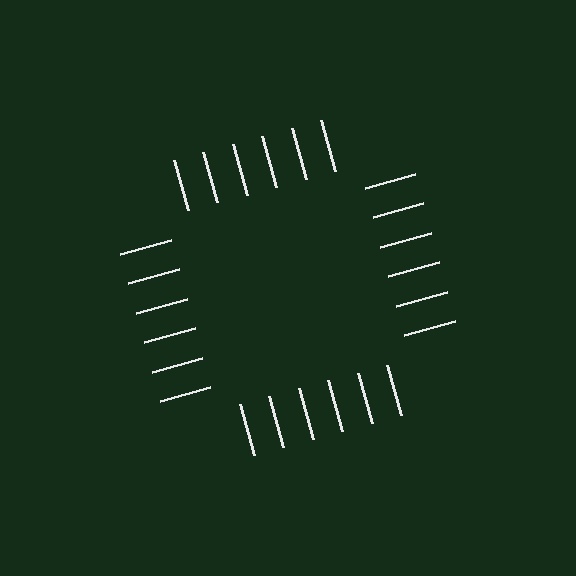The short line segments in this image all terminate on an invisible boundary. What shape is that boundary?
An illusory square — the line segments terminate on its edges but no continuous stroke is drawn.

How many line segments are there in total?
24 — 6 along each of the 4 edges.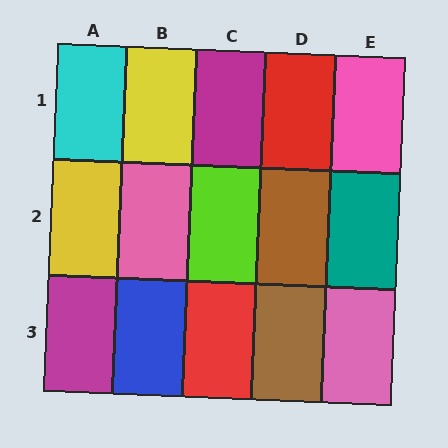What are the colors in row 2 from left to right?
Yellow, pink, lime, brown, teal.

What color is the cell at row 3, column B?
Blue.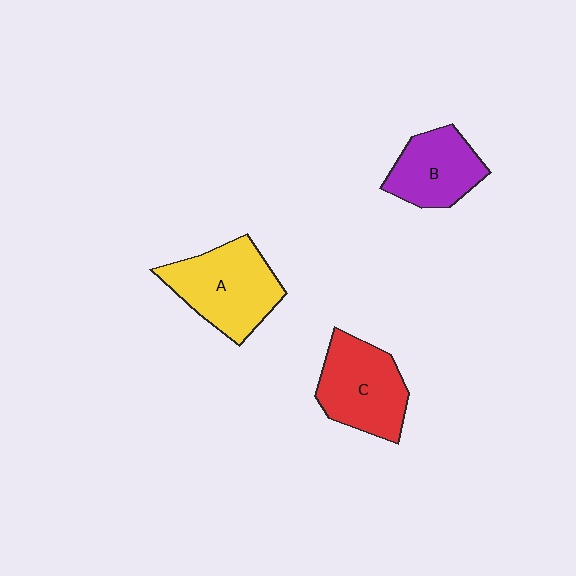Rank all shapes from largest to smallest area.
From largest to smallest: A (yellow), C (red), B (purple).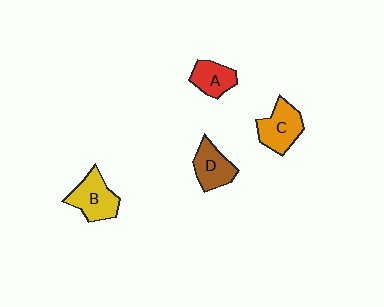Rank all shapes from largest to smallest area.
From largest to smallest: B (yellow), C (orange), D (brown), A (red).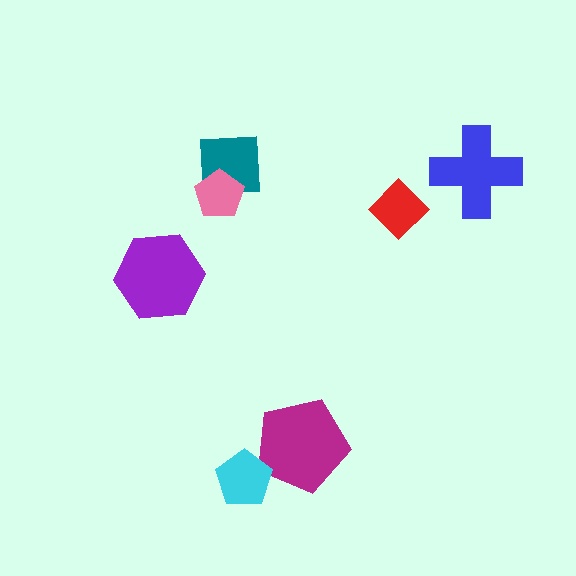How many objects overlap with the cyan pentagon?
1 object overlaps with the cyan pentagon.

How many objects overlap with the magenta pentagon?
1 object overlaps with the magenta pentagon.